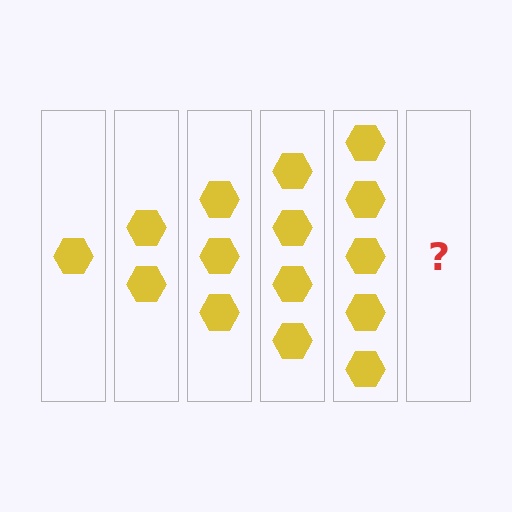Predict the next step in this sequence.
The next step is 6 hexagons.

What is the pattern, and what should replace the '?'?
The pattern is that each step adds one more hexagon. The '?' should be 6 hexagons.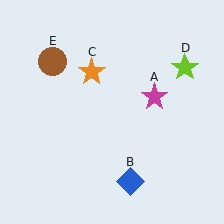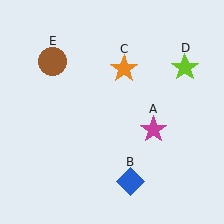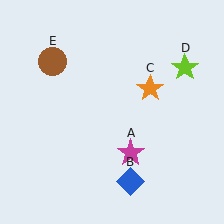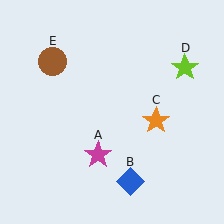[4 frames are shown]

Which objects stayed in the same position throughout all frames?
Blue diamond (object B) and lime star (object D) and brown circle (object E) remained stationary.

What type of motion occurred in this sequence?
The magenta star (object A), orange star (object C) rotated clockwise around the center of the scene.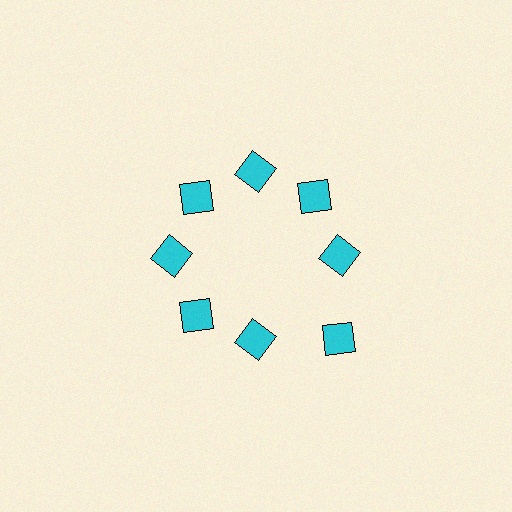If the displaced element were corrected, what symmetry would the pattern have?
It would have 8-fold rotational symmetry — the pattern would map onto itself every 45 degrees.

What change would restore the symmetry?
The symmetry would be restored by moving it inward, back onto the ring so that all 8 diamonds sit at equal angles and equal distance from the center.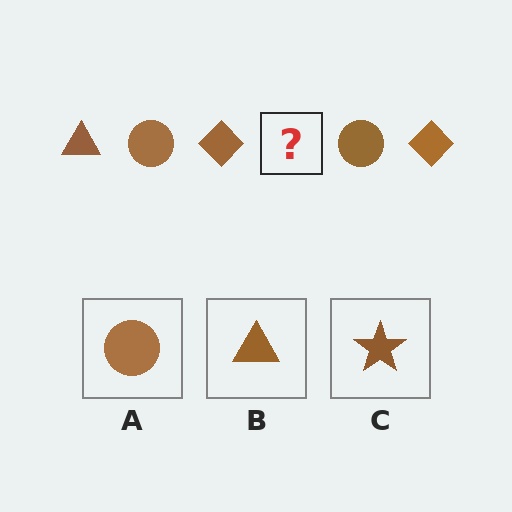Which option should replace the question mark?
Option B.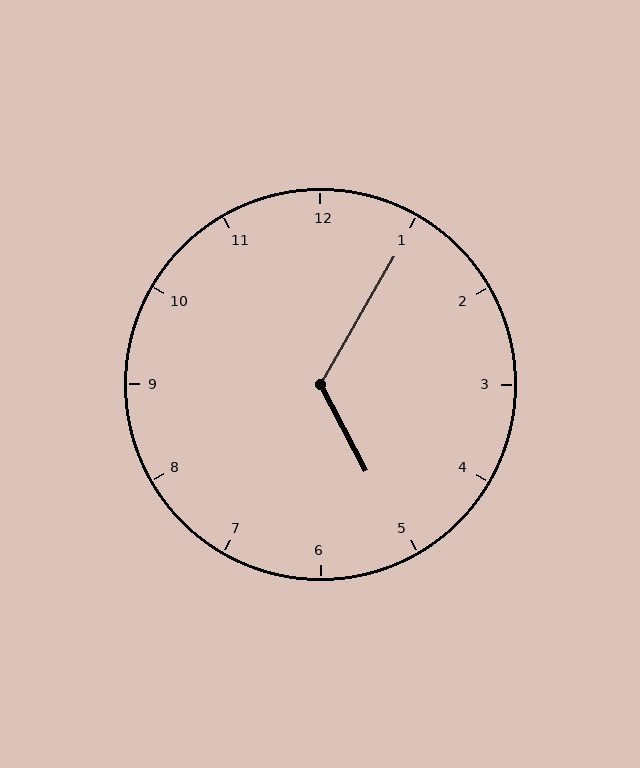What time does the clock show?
5:05.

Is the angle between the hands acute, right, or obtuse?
It is obtuse.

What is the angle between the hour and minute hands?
Approximately 122 degrees.